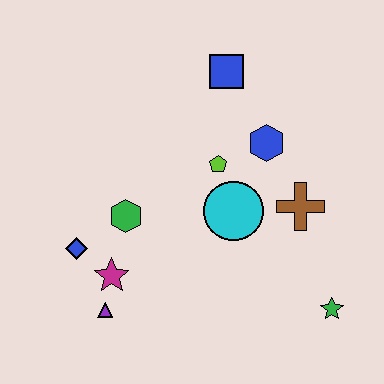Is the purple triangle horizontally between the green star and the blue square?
No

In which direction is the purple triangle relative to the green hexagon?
The purple triangle is below the green hexagon.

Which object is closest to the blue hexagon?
The lime pentagon is closest to the blue hexagon.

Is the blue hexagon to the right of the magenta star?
Yes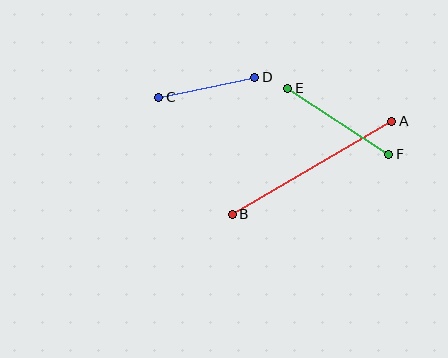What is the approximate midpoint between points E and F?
The midpoint is at approximately (338, 121) pixels.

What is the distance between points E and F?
The distance is approximately 121 pixels.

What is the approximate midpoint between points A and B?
The midpoint is at approximately (312, 168) pixels.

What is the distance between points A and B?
The distance is approximately 185 pixels.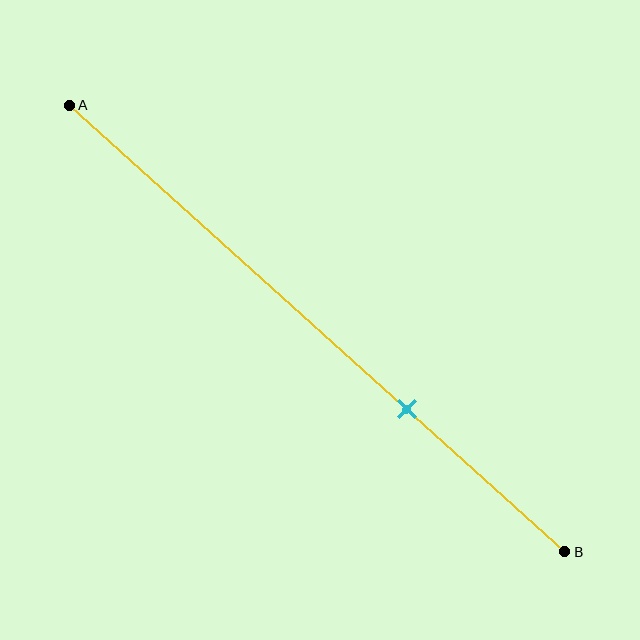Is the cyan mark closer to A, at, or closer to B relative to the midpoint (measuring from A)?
The cyan mark is closer to point B than the midpoint of segment AB.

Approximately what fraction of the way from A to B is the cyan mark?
The cyan mark is approximately 70% of the way from A to B.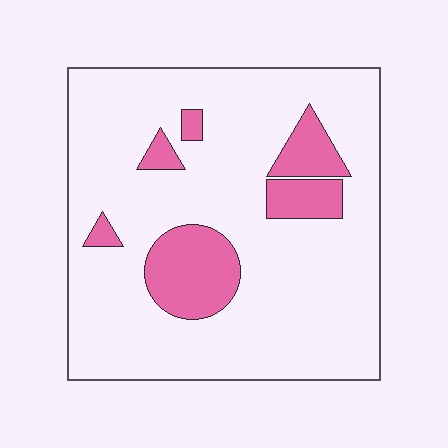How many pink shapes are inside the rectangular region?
6.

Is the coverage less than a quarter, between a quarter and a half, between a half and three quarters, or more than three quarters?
Less than a quarter.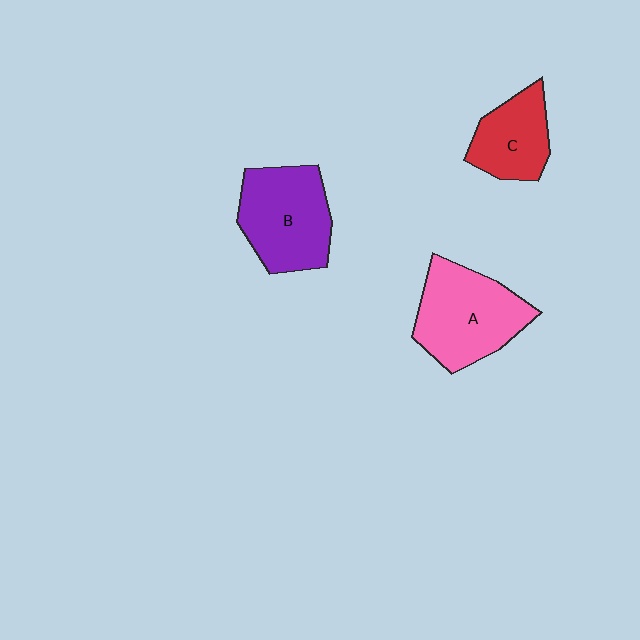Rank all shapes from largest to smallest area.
From largest to smallest: A (pink), B (purple), C (red).